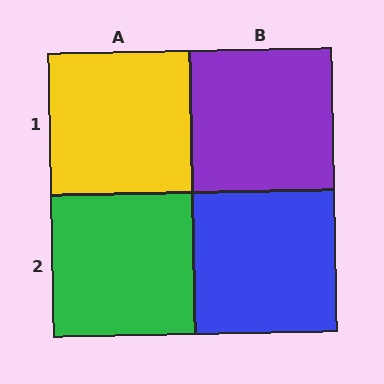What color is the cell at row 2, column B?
Blue.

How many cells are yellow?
1 cell is yellow.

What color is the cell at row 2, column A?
Green.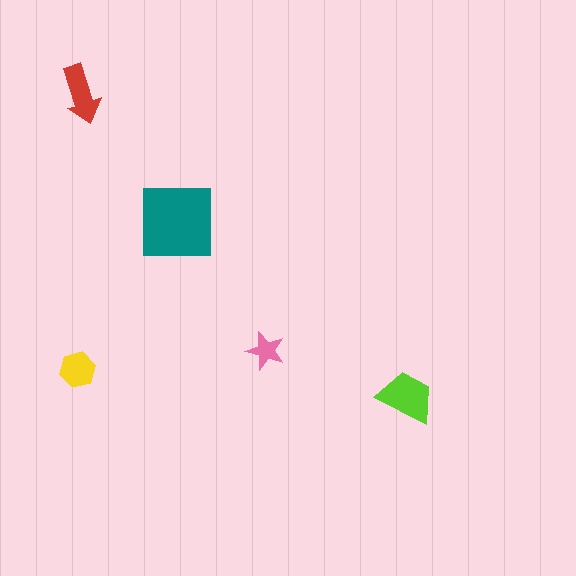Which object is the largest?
The teal square.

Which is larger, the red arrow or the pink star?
The red arrow.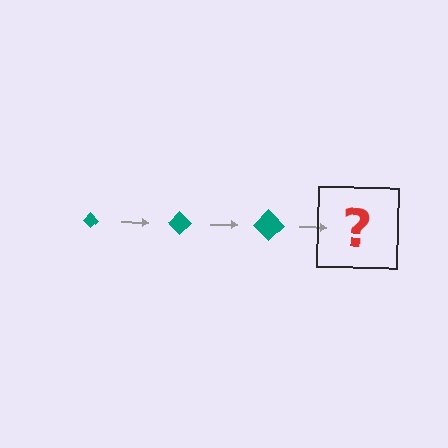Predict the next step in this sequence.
The next step is a teal diamond, larger than the previous one.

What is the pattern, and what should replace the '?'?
The pattern is that the diamond gets progressively larger each step. The '?' should be a teal diamond, larger than the previous one.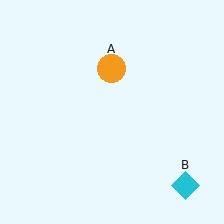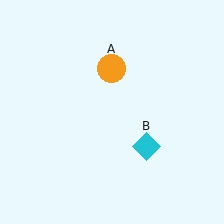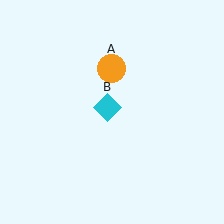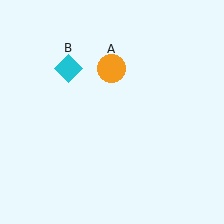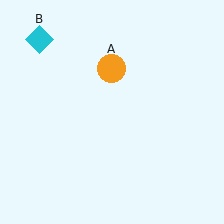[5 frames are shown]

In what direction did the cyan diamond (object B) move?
The cyan diamond (object B) moved up and to the left.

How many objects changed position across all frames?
1 object changed position: cyan diamond (object B).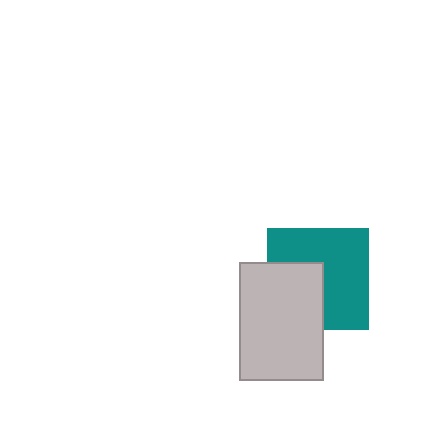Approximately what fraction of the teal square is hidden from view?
Roughly 37% of the teal square is hidden behind the light gray rectangle.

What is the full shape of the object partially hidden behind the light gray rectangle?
The partially hidden object is a teal square.